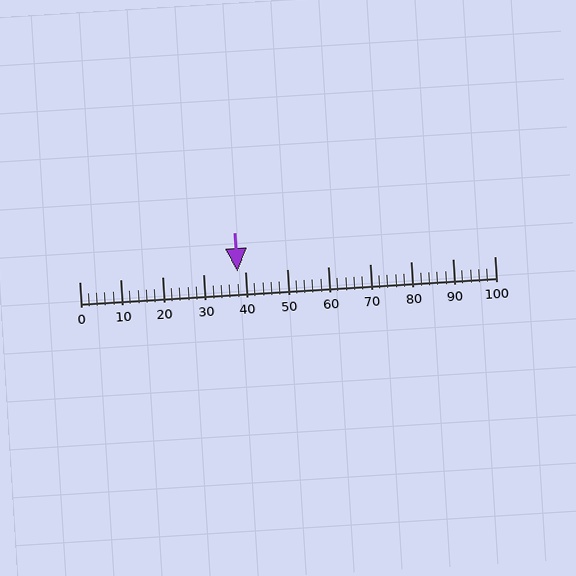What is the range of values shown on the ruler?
The ruler shows values from 0 to 100.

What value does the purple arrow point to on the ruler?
The purple arrow points to approximately 38.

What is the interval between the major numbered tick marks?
The major tick marks are spaced 10 units apart.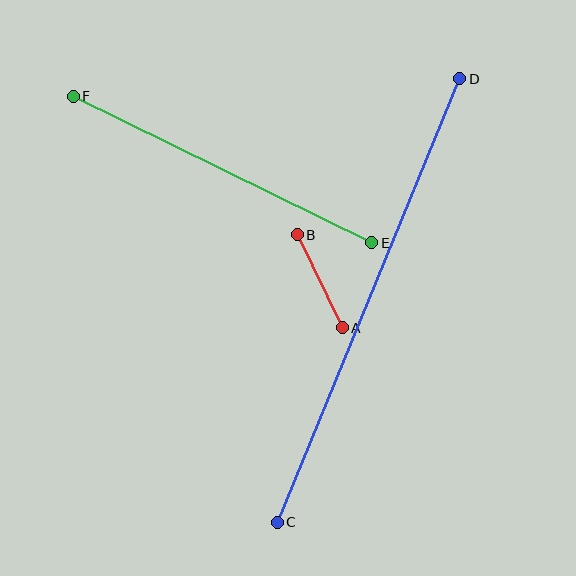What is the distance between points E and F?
The distance is approximately 332 pixels.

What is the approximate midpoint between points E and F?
The midpoint is at approximately (223, 170) pixels.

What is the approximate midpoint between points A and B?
The midpoint is at approximately (320, 281) pixels.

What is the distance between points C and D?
The distance is approximately 479 pixels.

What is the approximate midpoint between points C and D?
The midpoint is at approximately (368, 301) pixels.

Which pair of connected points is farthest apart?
Points C and D are farthest apart.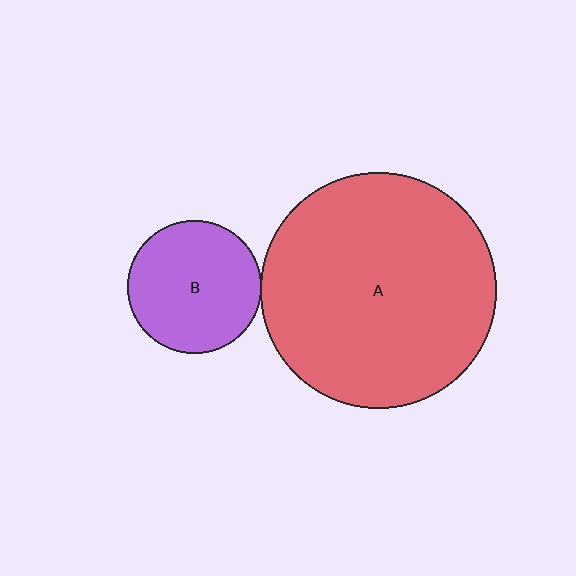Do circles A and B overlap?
Yes.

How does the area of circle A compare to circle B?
Approximately 3.1 times.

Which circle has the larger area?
Circle A (red).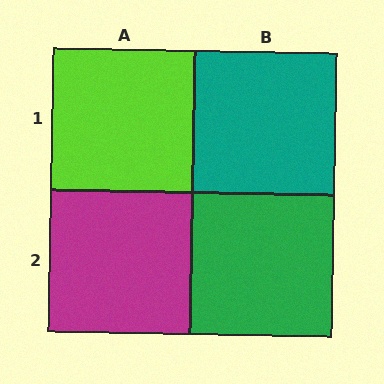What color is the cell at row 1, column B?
Teal.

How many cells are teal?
1 cell is teal.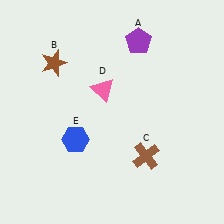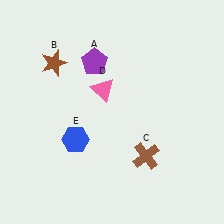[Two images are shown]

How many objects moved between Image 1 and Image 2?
1 object moved between the two images.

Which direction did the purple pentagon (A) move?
The purple pentagon (A) moved left.